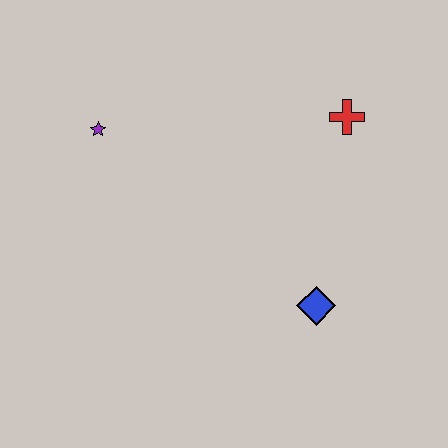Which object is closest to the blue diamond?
The red cross is closest to the blue diamond.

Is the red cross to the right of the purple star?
Yes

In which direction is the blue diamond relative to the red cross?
The blue diamond is below the red cross.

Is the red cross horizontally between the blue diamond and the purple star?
No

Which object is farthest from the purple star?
The blue diamond is farthest from the purple star.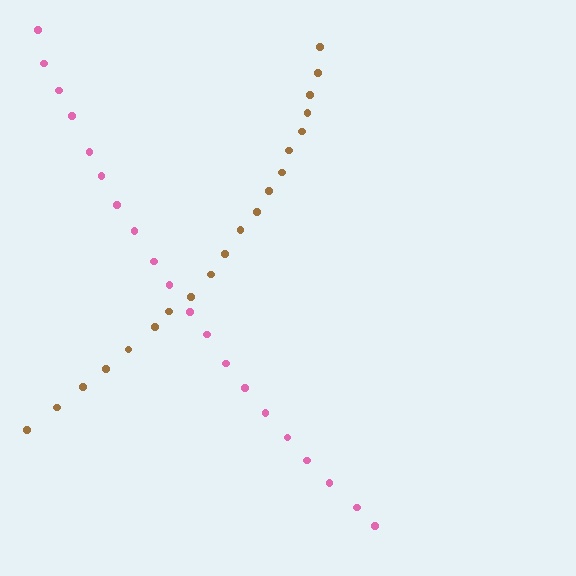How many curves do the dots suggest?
There are 2 distinct paths.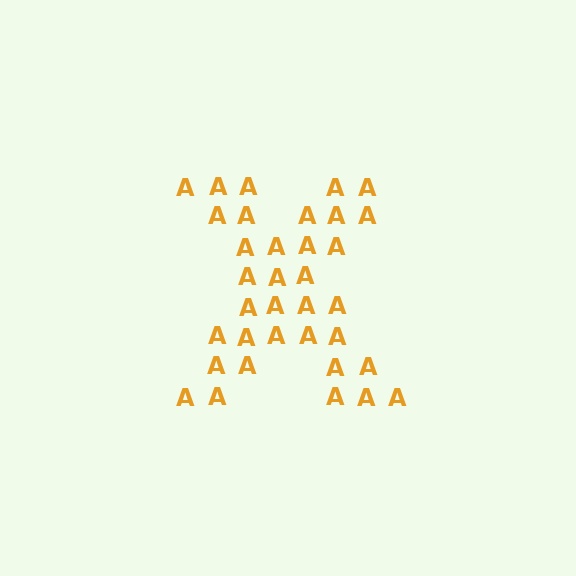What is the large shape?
The large shape is the letter X.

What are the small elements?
The small elements are letter A's.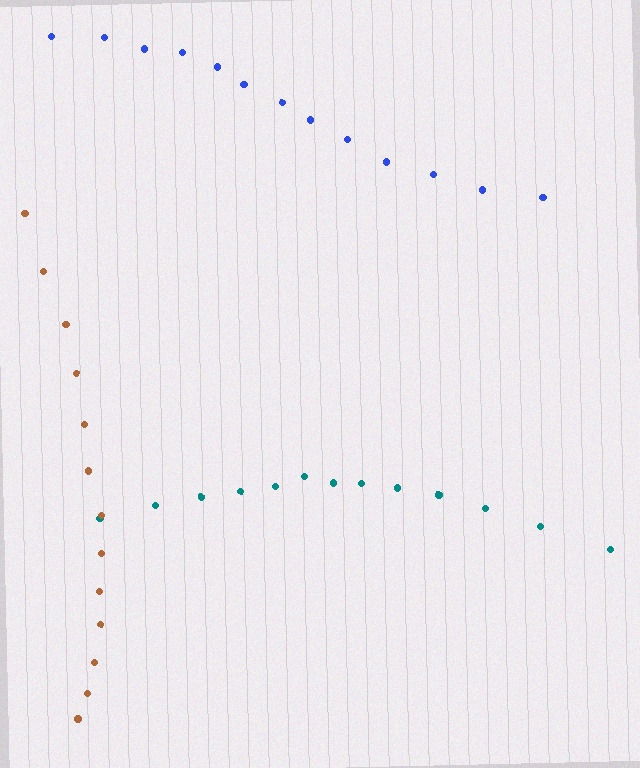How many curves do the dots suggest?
There are 3 distinct paths.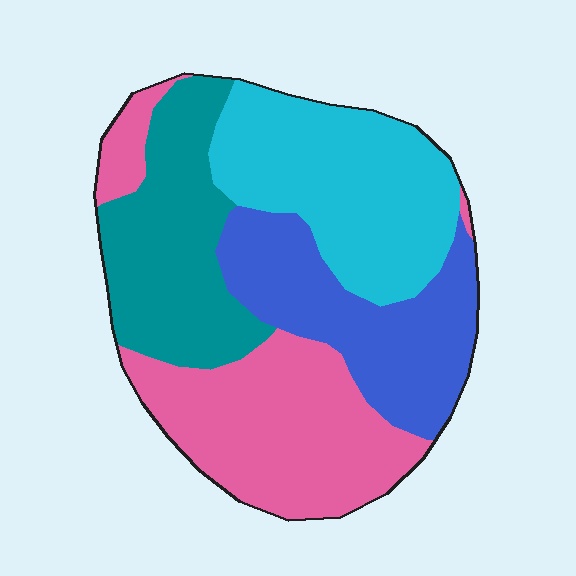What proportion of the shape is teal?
Teal covers roughly 20% of the shape.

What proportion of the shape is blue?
Blue takes up about one fifth (1/5) of the shape.